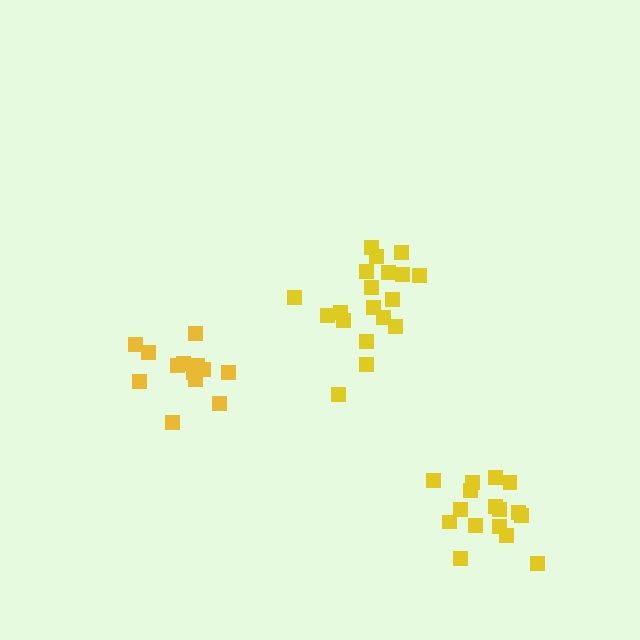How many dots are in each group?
Group 1: 16 dots, Group 2: 13 dots, Group 3: 19 dots (48 total).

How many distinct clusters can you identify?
There are 3 distinct clusters.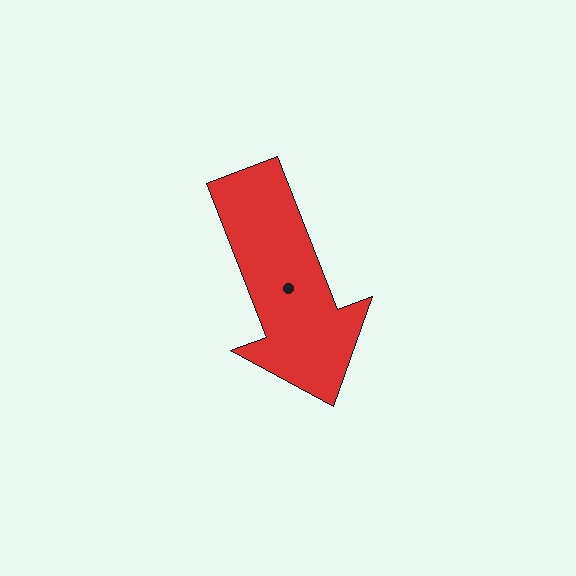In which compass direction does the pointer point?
South.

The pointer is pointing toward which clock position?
Roughly 5 o'clock.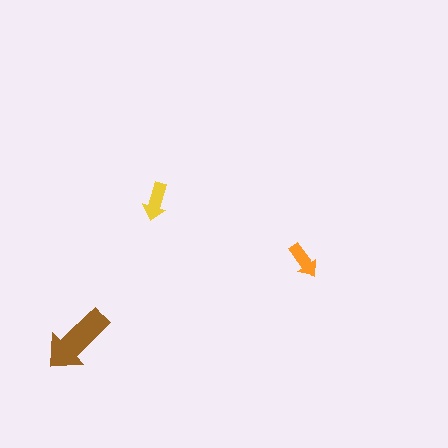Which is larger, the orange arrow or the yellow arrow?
The yellow one.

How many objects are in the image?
There are 3 objects in the image.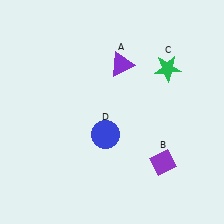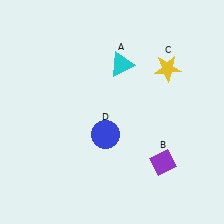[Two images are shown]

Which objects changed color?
A changed from purple to cyan. C changed from green to yellow.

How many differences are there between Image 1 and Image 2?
There are 2 differences between the two images.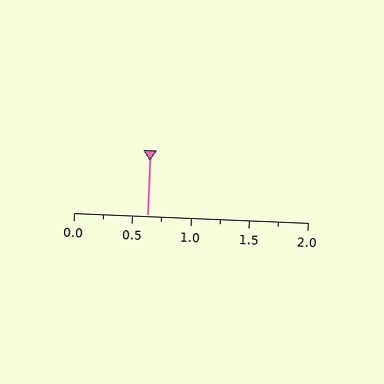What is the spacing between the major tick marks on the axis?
The major ticks are spaced 0.5 apart.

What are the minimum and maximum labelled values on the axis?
The axis runs from 0.0 to 2.0.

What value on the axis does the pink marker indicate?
The marker indicates approximately 0.62.